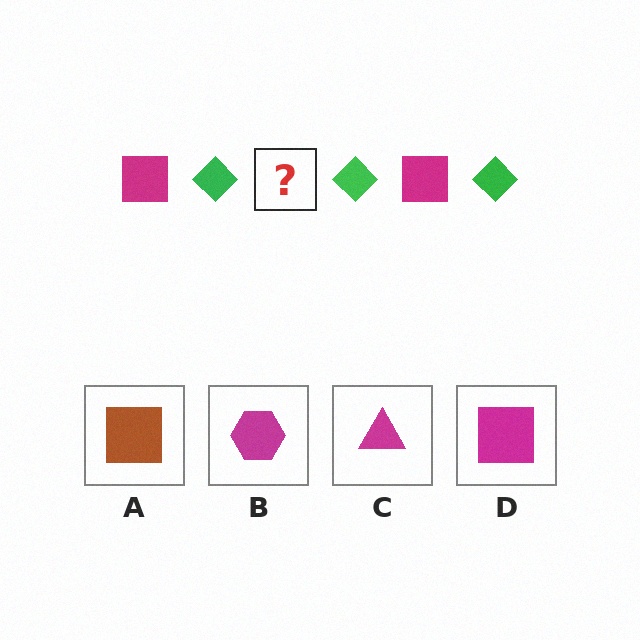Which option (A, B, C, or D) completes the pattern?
D.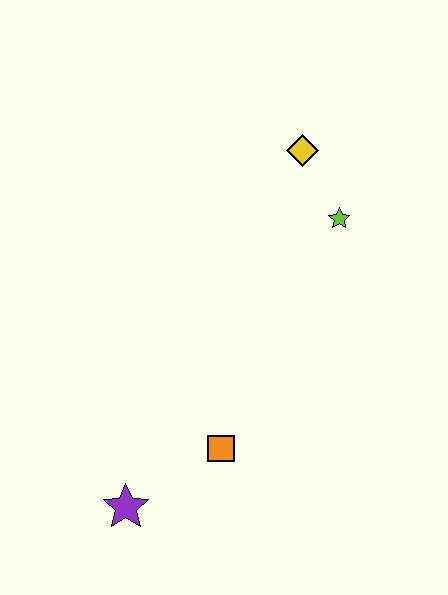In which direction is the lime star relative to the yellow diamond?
The lime star is below the yellow diamond.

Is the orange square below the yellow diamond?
Yes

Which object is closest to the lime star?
The yellow diamond is closest to the lime star.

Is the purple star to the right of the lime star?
No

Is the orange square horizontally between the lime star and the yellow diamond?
No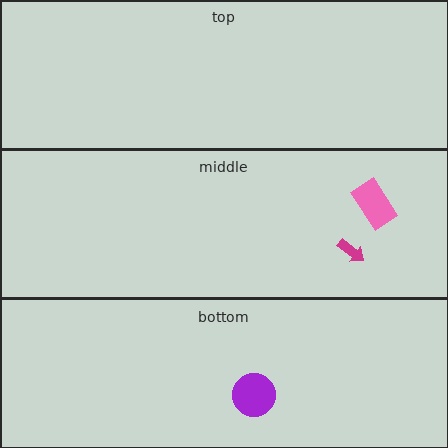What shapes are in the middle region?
The pink rectangle, the magenta arrow.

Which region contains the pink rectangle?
The middle region.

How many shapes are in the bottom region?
1.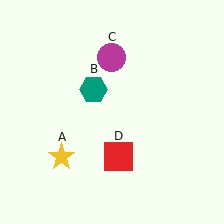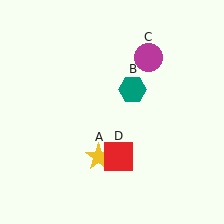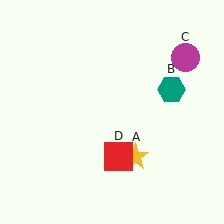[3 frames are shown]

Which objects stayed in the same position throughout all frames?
Red square (object D) remained stationary.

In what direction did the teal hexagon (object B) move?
The teal hexagon (object B) moved right.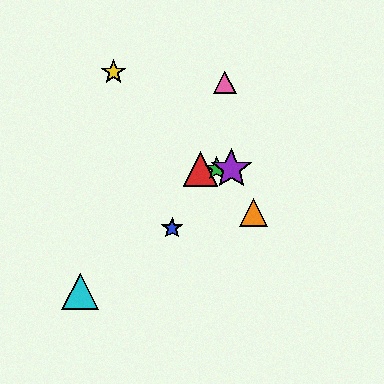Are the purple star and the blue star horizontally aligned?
No, the purple star is at y≈169 and the blue star is at y≈228.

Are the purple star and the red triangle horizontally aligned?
Yes, both are at y≈169.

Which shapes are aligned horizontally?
The red triangle, the green star, the purple star are aligned horizontally.